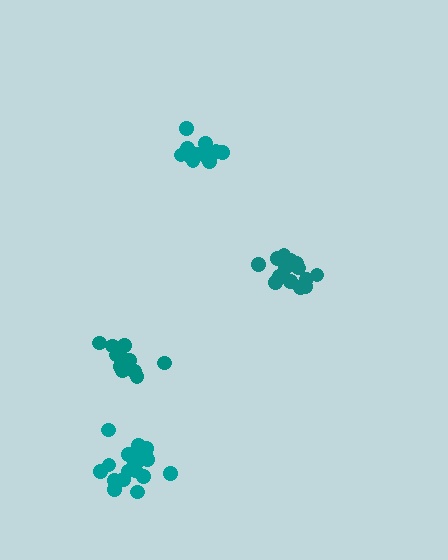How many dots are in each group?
Group 1: 15 dots, Group 2: 16 dots, Group 3: 20 dots, Group 4: 14 dots (65 total).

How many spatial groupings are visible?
There are 4 spatial groupings.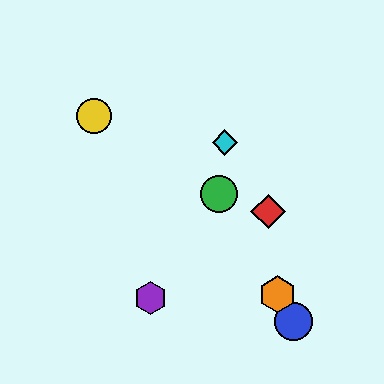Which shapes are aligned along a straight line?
The blue circle, the green circle, the orange hexagon are aligned along a straight line.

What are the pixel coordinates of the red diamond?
The red diamond is at (268, 211).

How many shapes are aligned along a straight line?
3 shapes (the blue circle, the green circle, the orange hexagon) are aligned along a straight line.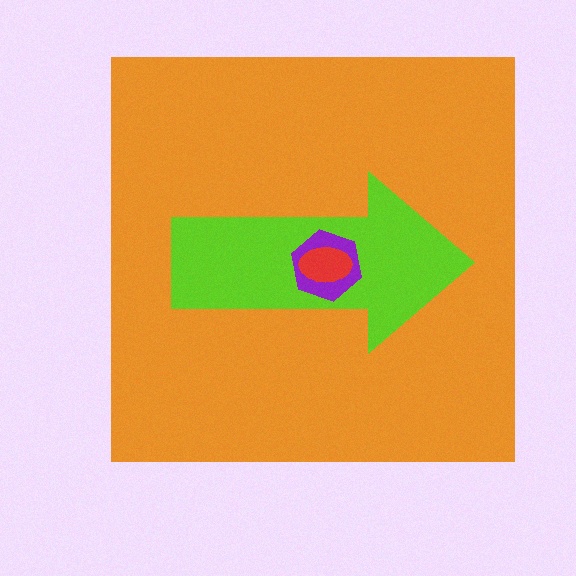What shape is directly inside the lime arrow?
The purple hexagon.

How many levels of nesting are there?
4.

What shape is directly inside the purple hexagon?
The red ellipse.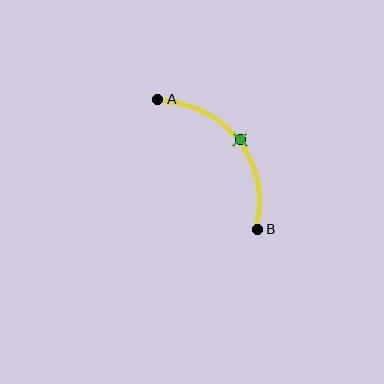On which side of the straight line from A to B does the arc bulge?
The arc bulges above and to the right of the straight line connecting A and B.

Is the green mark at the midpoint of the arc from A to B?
Yes. The green mark lies on the arc at equal arc-length from both A and B — it is the arc midpoint.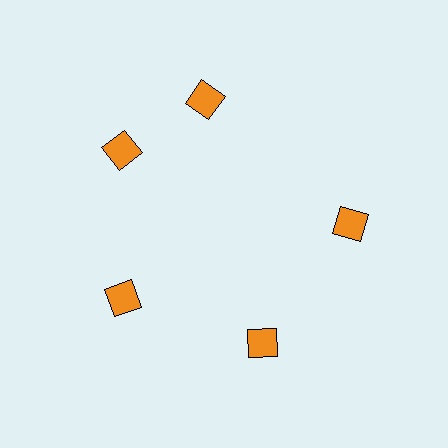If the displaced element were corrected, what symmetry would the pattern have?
It would have 5-fold rotational symmetry — the pattern would map onto itself every 72 degrees.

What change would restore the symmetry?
The symmetry would be restored by rotating it back into even spacing with its neighbors so that all 5 diamonds sit at equal angles and equal distance from the center.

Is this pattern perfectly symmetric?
No. The 5 orange diamonds are arranged in a ring, but one element near the 1 o'clock position is rotated out of alignment along the ring, breaking the 5-fold rotational symmetry.